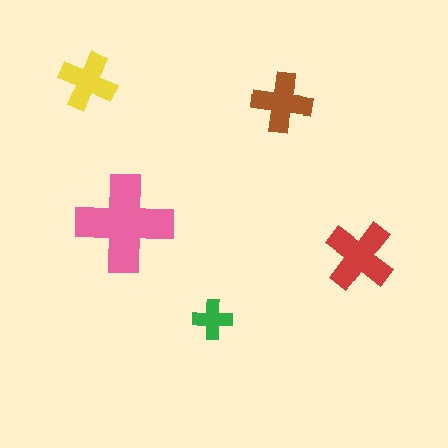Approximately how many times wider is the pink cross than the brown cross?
About 1.5 times wider.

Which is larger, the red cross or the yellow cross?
The red one.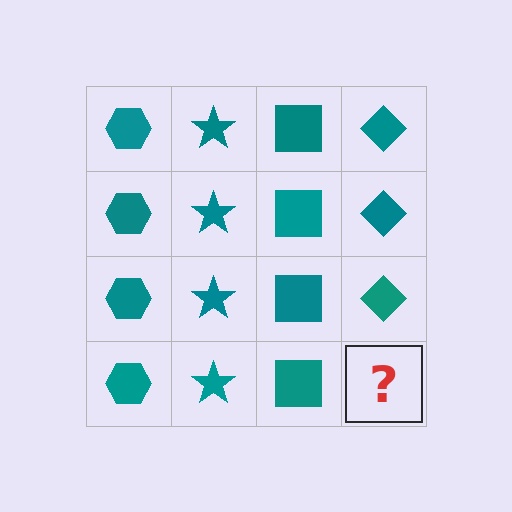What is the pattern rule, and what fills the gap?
The rule is that each column has a consistent shape. The gap should be filled with a teal diamond.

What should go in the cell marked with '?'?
The missing cell should contain a teal diamond.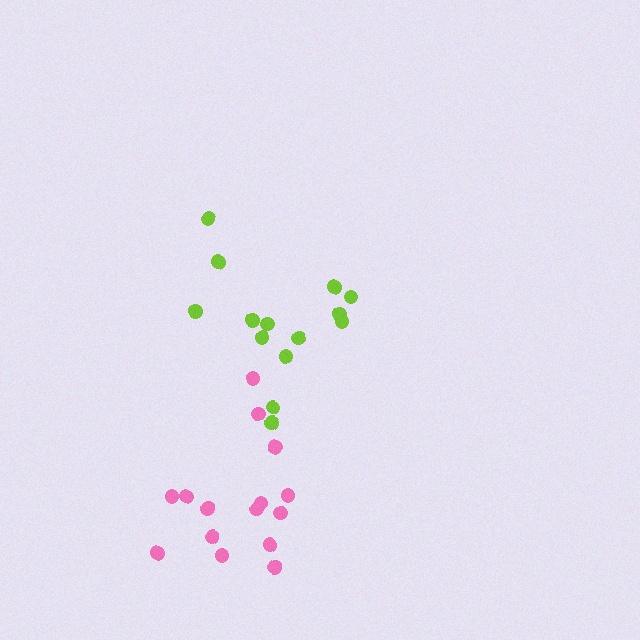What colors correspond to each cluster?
The clusters are colored: lime, pink.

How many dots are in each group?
Group 1: 14 dots, Group 2: 15 dots (29 total).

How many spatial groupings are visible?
There are 2 spatial groupings.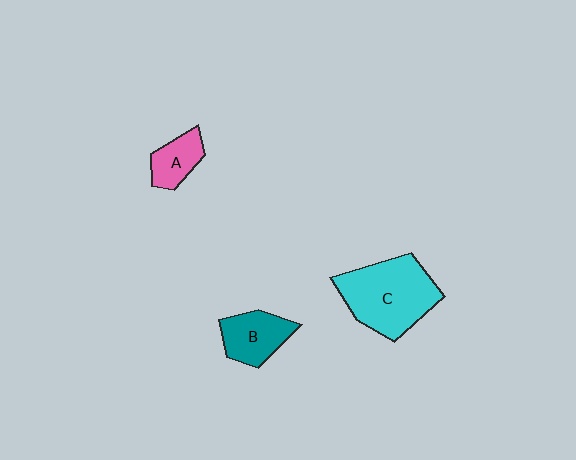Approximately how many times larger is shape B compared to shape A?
Approximately 1.4 times.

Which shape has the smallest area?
Shape A (pink).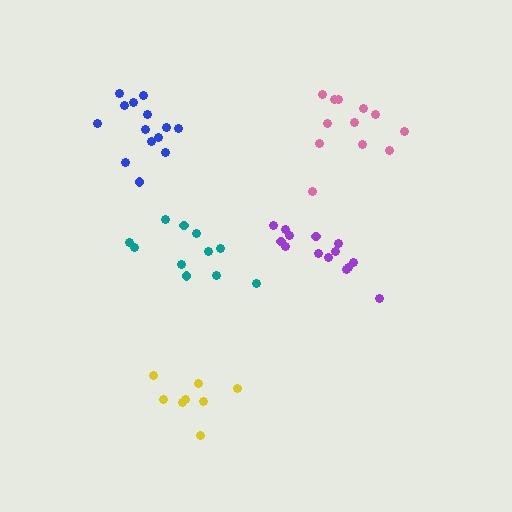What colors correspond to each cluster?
The clusters are colored: purple, yellow, blue, pink, teal.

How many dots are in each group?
Group 1: 14 dots, Group 2: 8 dots, Group 3: 14 dots, Group 4: 12 dots, Group 5: 11 dots (59 total).